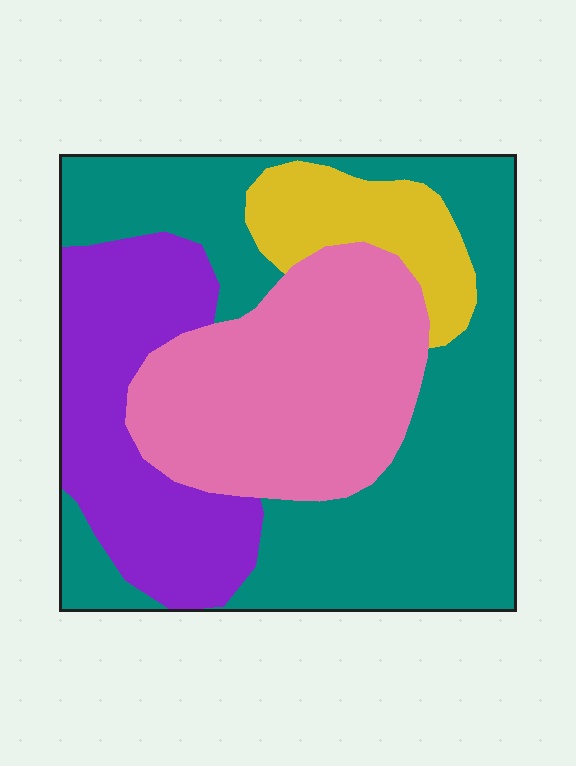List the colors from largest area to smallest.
From largest to smallest: teal, pink, purple, yellow.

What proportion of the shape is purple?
Purple takes up between a sixth and a third of the shape.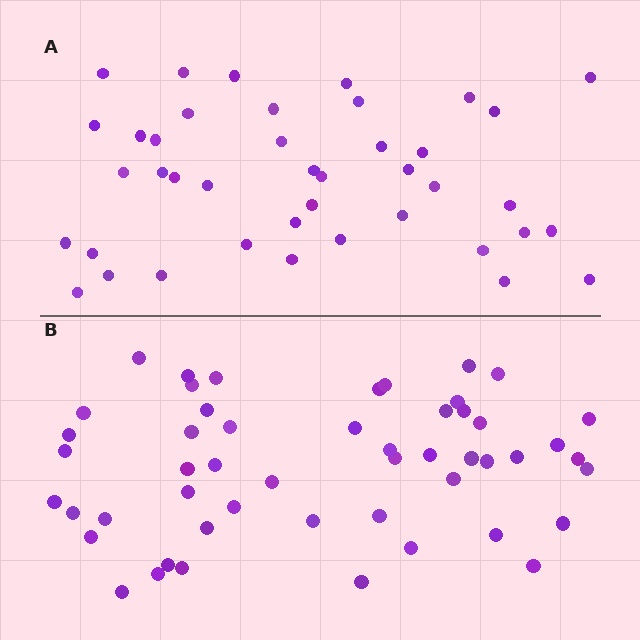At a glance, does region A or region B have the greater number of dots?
Region B (the bottom region) has more dots.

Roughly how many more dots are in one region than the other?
Region B has roughly 10 or so more dots than region A.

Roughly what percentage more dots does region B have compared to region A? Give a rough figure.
About 25% more.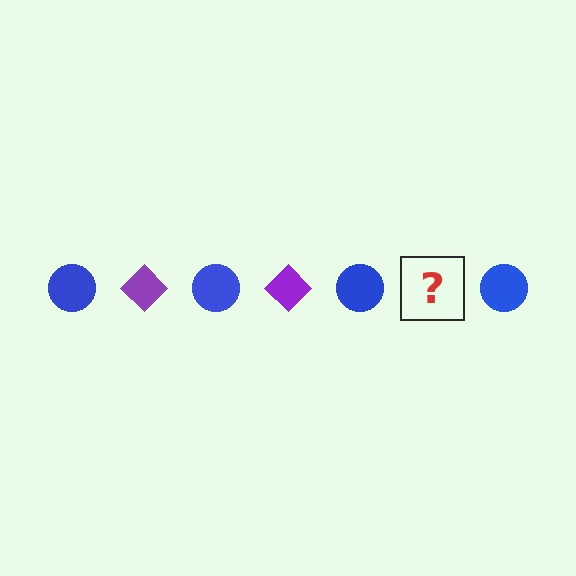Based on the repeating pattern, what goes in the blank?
The blank should be a purple diamond.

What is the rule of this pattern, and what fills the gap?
The rule is that the pattern alternates between blue circle and purple diamond. The gap should be filled with a purple diamond.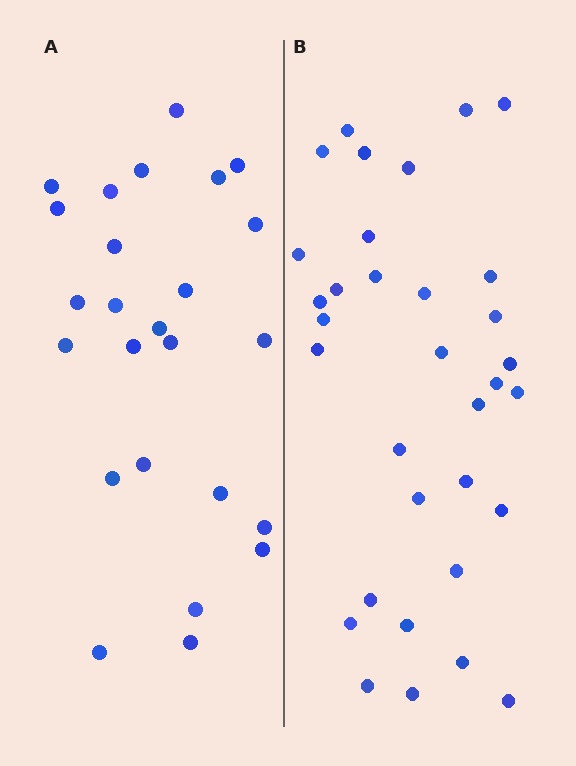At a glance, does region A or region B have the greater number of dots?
Region B (the right region) has more dots.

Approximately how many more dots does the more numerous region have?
Region B has roughly 8 or so more dots than region A.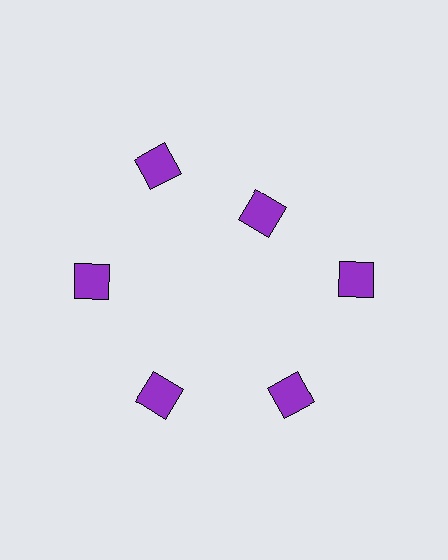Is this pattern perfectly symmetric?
No. The 6 purple diamonds are arranged in a ring, but one element near the 1 o'clock position is pulled inward toward the center, breaking the 6-fold rotational symmetry.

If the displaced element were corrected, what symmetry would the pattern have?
It would have 6-fold rotational symmetry — the pattern would map onto itself every 60 degrees.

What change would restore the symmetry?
The symmetry would be restored by moving it outward, back onto the ring so that all 6 diamonds sit at equal angles and equal distance from the center.